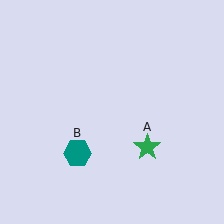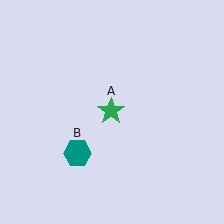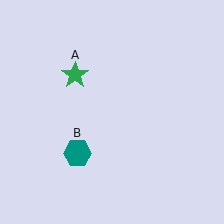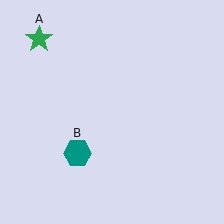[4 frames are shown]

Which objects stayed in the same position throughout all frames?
Teal hexagon (object B) remained stationary.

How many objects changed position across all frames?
1 object changed position: green star (object A).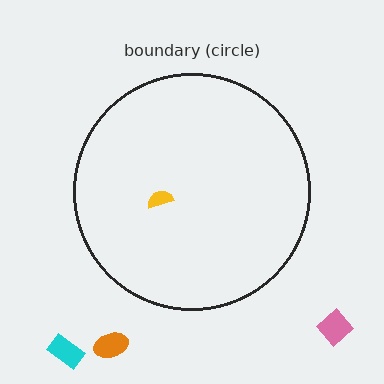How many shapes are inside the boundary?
1 inside, 3 outside.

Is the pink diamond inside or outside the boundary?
Outside.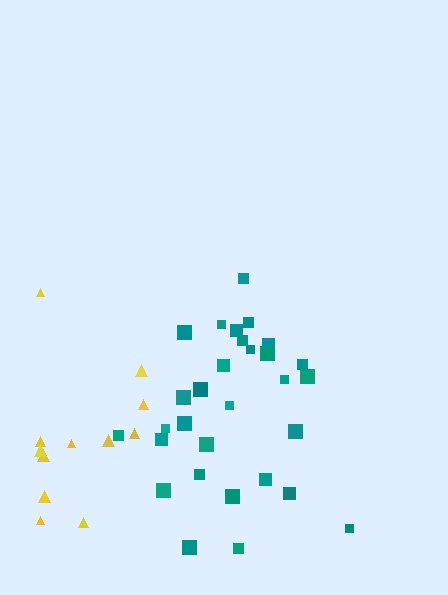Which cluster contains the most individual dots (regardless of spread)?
Teal (30).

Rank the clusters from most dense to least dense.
teal, yellow.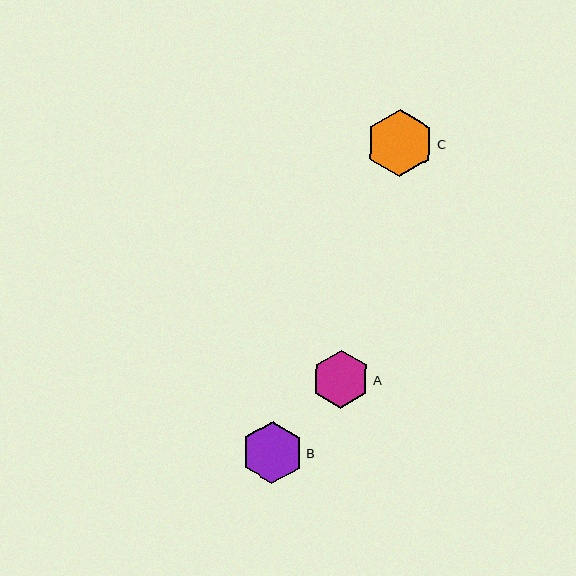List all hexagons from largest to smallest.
From largest to smallest: C, B, A.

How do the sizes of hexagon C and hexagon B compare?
Hexagon C and hexagon B are approximately the same size.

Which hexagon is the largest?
Hexagon C is the largest with a size of approximately 67 pixels.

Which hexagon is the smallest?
Hexagon A is the smallest with a size of approximately 58 pixels.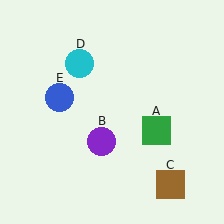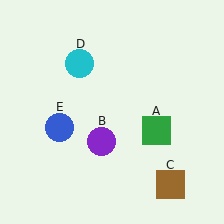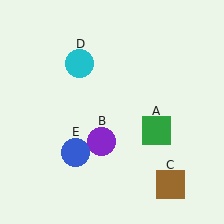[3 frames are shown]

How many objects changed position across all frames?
1 object changed position: blue circle (object E).